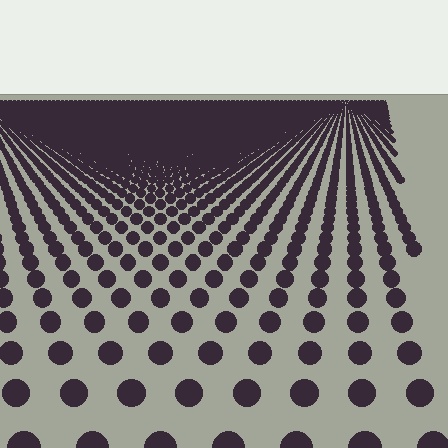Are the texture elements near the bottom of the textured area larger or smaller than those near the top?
Larger. Near the bottom, elements are closer to the viewer and appear at a bigger on-screen size.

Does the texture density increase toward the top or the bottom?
Density increases toward the top.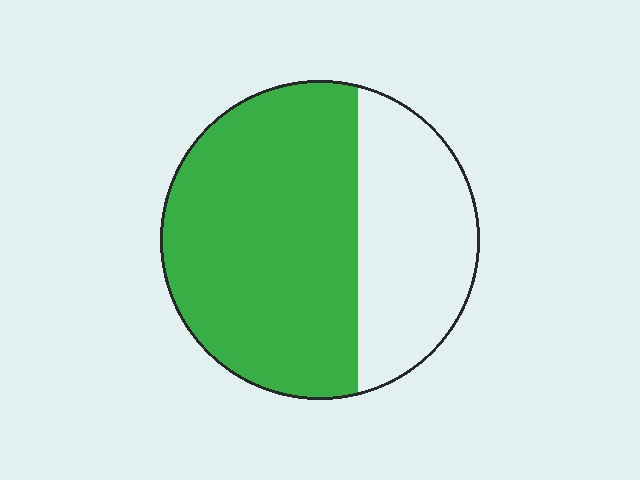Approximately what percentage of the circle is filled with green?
Approximately 65%.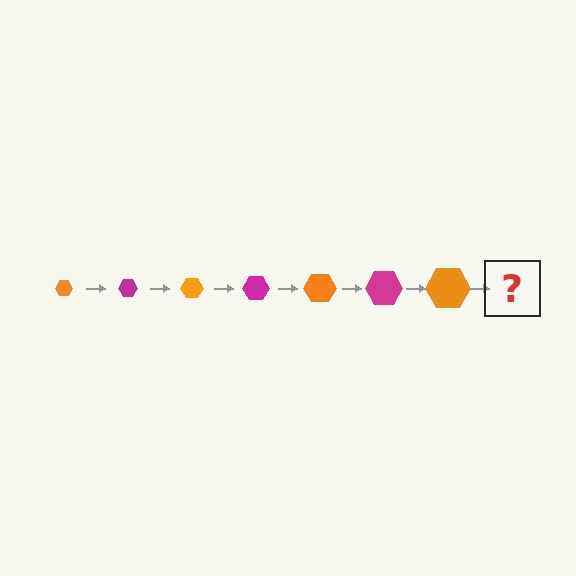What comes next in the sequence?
The next element should be a magenta hexagon, larger than the previous one.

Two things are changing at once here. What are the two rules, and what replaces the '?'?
The two rules are that the hexagon grows larger each step and the color cycles through orange and magenta. The '?' should be a magenta hexagon, larger than the previous one.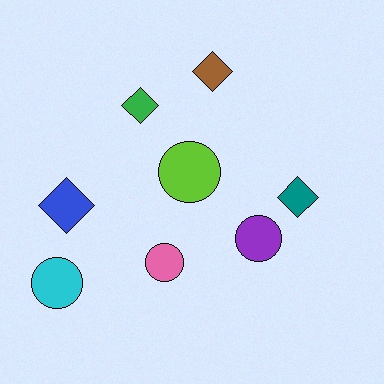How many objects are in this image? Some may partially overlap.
There are 8 objects.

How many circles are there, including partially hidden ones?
There are 4 circles.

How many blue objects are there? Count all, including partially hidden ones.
There is 1 blue object.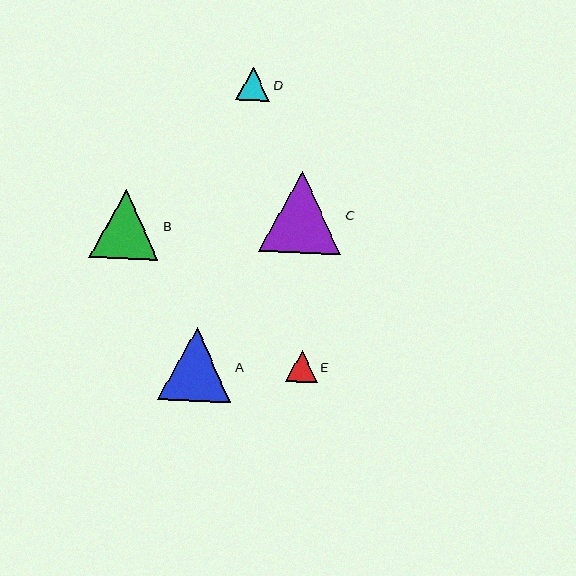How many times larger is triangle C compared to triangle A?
Triangle C is approximately 1.1 times the size of triangle A.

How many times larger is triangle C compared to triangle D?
Triangle C is approximately 2.4 times the size of triangle D.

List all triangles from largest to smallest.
From largest to smallest: C, A, B, D, E.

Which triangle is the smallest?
Triangle E is the smallest with a size of approximately 32 pixels.